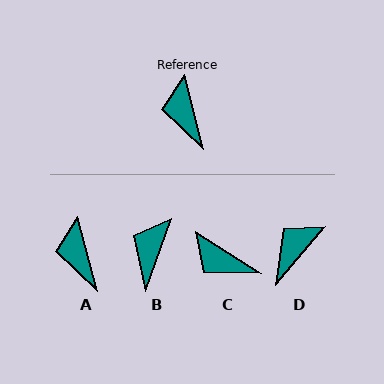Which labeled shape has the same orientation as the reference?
A.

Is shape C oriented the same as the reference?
No, it is off by about 43 degrees.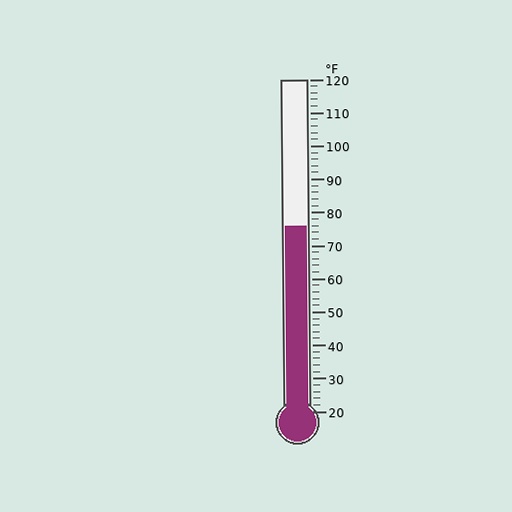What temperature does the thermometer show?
The thermometer shows approximately 76°F.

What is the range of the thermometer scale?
The thermometer scale ranges from 20°F to 120°F.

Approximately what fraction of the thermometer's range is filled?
The thermometer is filled to approximately 55% of its range.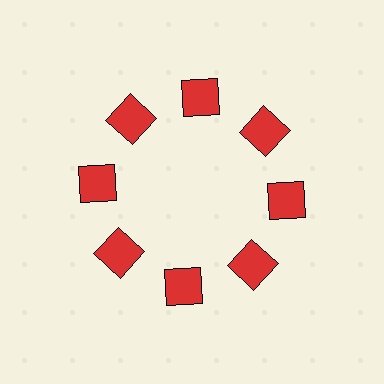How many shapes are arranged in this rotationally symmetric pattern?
There are 8 shapes, arranged in 8 groups of 1.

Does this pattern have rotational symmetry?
Yes, this pattern has 8-fold rotational symmetry. It looks the same after rotating 45 degrees around the center.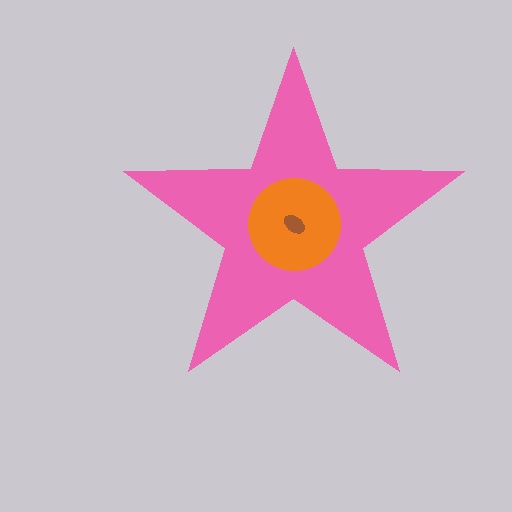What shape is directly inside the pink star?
The orange circle.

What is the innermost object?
The brown ellipse.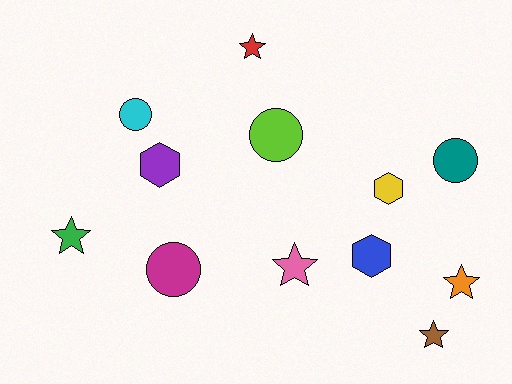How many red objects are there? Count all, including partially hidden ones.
There is 1 red object.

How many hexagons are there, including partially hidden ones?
There are 3 hexagons.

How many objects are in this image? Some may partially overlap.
There are 12 objects.